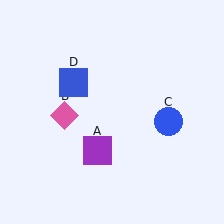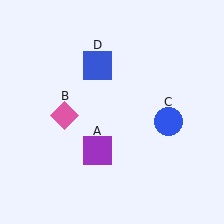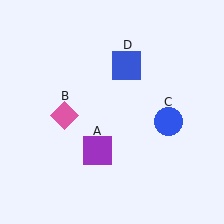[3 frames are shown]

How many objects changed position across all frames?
1 object changed position: blue square (object D).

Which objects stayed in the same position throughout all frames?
Purple square (object A) and pink diamond (object B) and blue circle (object C) remained stationary.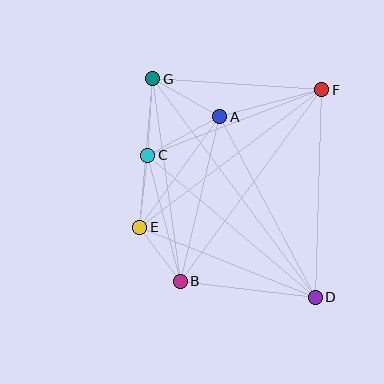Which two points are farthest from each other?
Points D and G are farthest from each other.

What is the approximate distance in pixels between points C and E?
The distance between C and E is approximately 72 pixels.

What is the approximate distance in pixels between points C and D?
The distance between C and D is approximately 219 pixels.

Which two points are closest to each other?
Points B and E are closest to each other.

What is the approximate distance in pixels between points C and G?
The distance between C and G is approximately 76 pixels.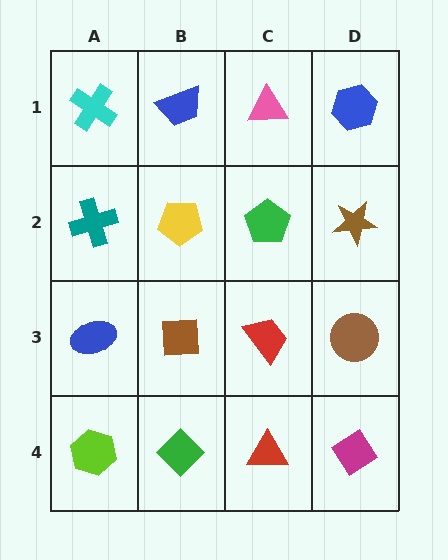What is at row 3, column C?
A red trapezoid.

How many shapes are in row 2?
4 shapes.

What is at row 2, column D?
A brown star.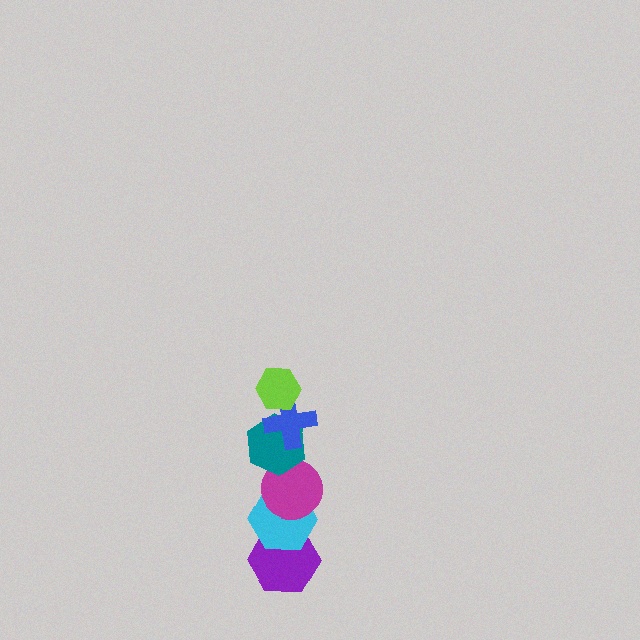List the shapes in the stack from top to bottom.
From top to bottom: the lime hexagon, the blue cross, the teal hexagon, the magenta circle, the cyan hexagon, the purple hexagon.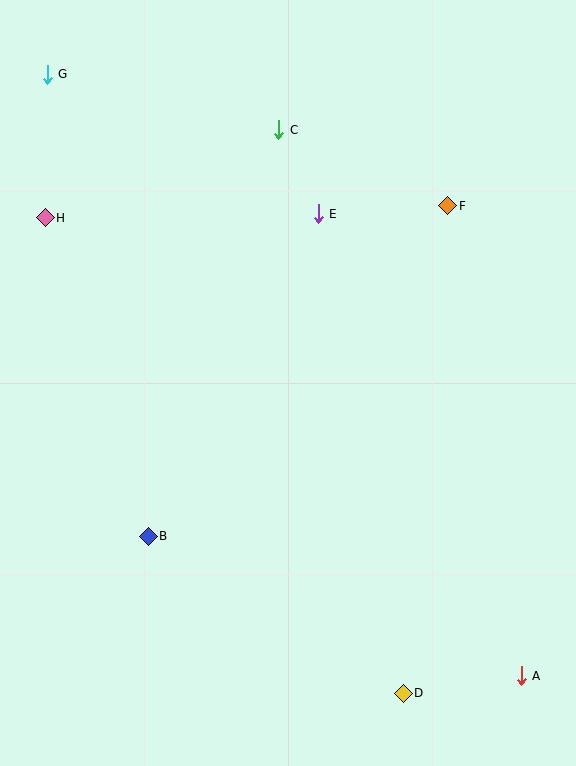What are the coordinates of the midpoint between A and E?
The midpoint between A and E is at (420, 445).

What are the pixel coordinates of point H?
Point H is at (45, 218).